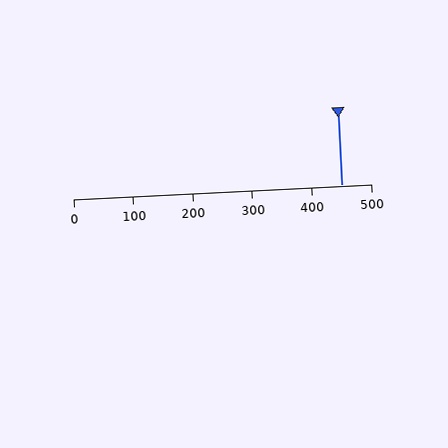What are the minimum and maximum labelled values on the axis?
The axis runs from 0 to 500.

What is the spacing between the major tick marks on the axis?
The major ticks are spaced 100 apart.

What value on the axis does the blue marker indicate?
The marker indicates approximately 450.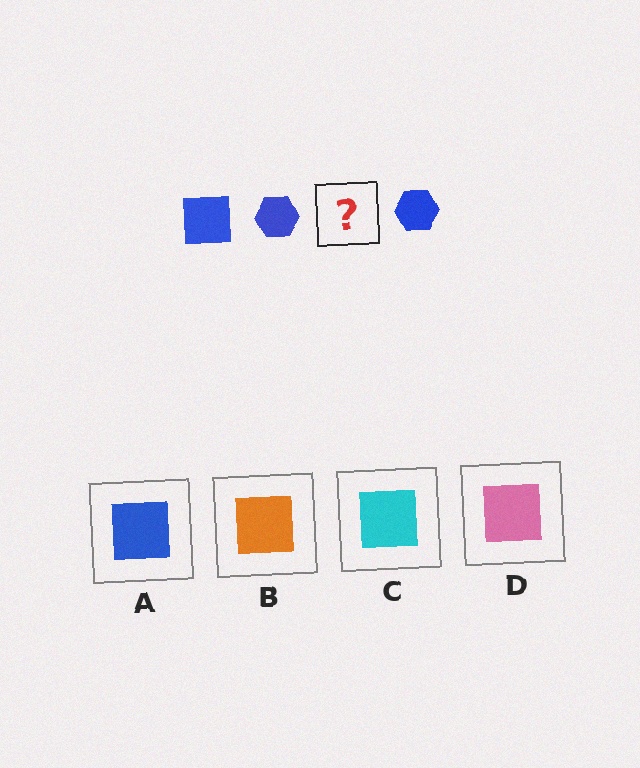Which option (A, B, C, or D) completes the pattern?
A.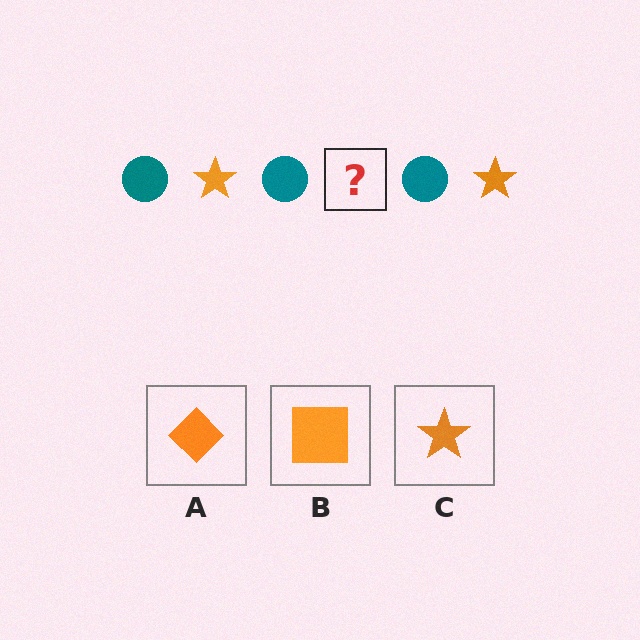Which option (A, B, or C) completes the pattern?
C.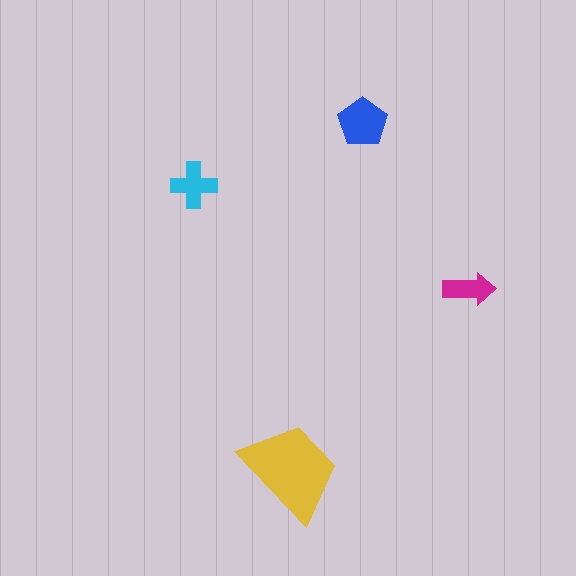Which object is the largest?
The yellow trapezoid.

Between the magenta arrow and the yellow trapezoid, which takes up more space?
The yellow trapezoid.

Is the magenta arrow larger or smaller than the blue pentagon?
Smaller.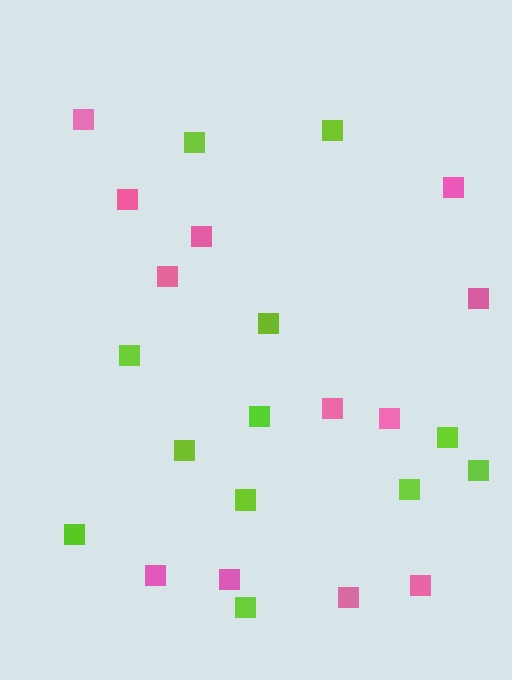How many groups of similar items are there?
There are 2 groups: one group of pink squares (12) and one group of lime squares (12).